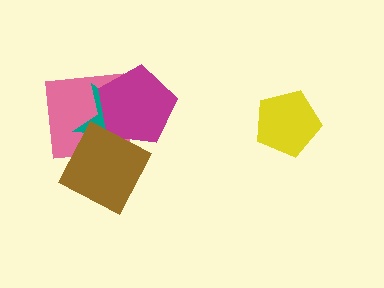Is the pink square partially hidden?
Yes, it is partially covered by another shape.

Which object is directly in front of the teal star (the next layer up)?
The magenta pentagon is directly in front of the teal star.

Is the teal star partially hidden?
Yes, it is partially covered by another shape.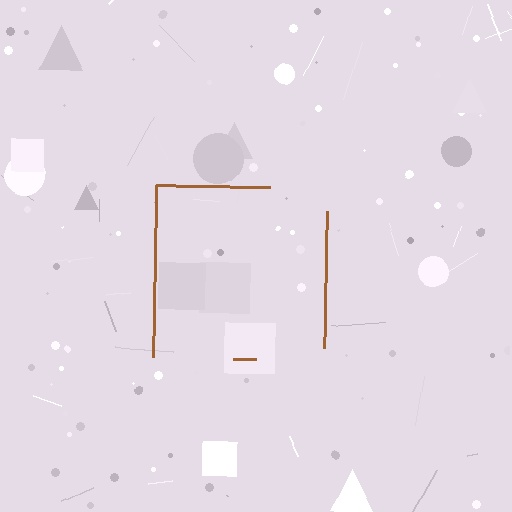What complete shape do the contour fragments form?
The contour fragments form a square.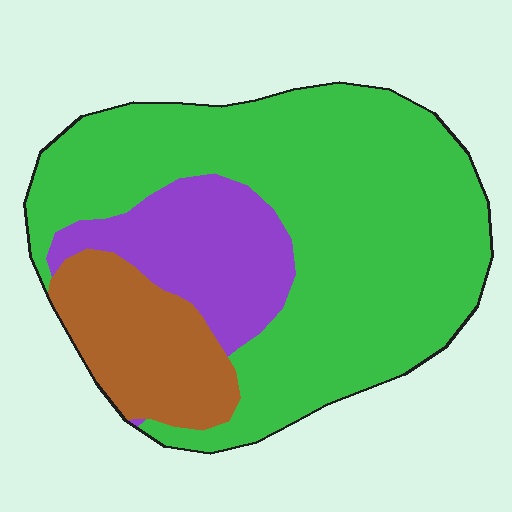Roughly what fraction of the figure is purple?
Purple takes up about one sixth (1/6) of the figure.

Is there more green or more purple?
Green.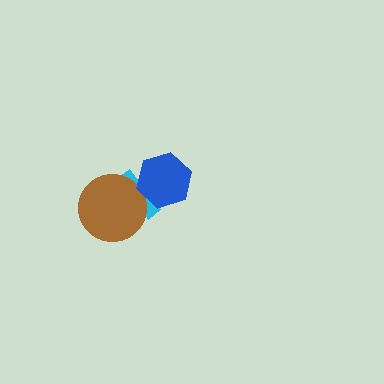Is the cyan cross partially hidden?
Yes, it is partially covered by another shape.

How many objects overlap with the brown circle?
1 object overlaps with the brown circle.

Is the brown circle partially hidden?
No, no other shape covers it.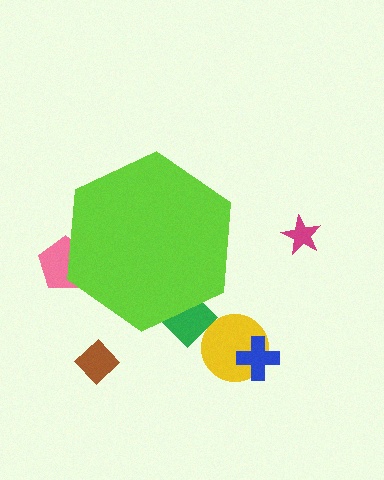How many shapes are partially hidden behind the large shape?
2 shapes are partially hidden.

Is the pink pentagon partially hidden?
Yes, the pink pentagon is partially hidden behind the lime hexagon.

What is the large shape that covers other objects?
A lime hexagon.